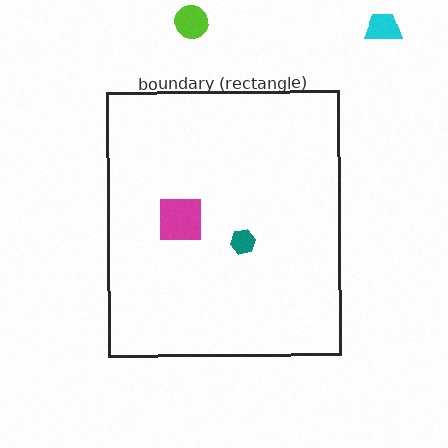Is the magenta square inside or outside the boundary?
Inside.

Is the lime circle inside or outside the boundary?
Outside.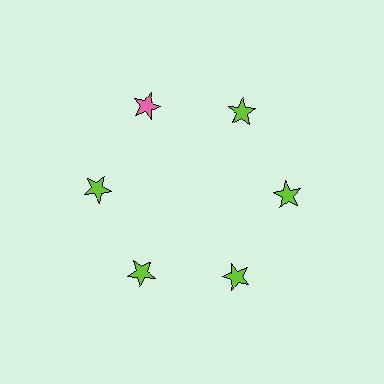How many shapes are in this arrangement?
There are 6 shapes arranged in a ring pattern.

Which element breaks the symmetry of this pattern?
The pink star at roughly the 11 o'clock position breaks the symmetry. All other shapes are lime stars.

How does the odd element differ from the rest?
It has a different color: pink instead of lime.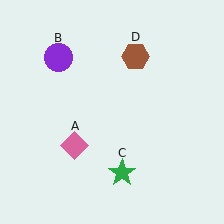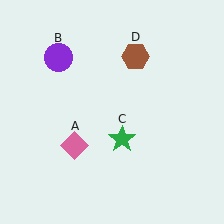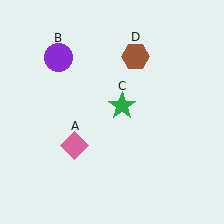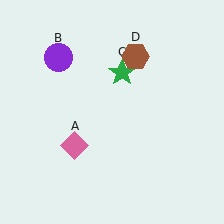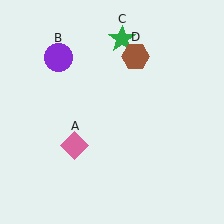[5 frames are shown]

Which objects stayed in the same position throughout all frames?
Pink diamond (object A) and purple circle (object B) and brown hexagon (object D) remained stationary.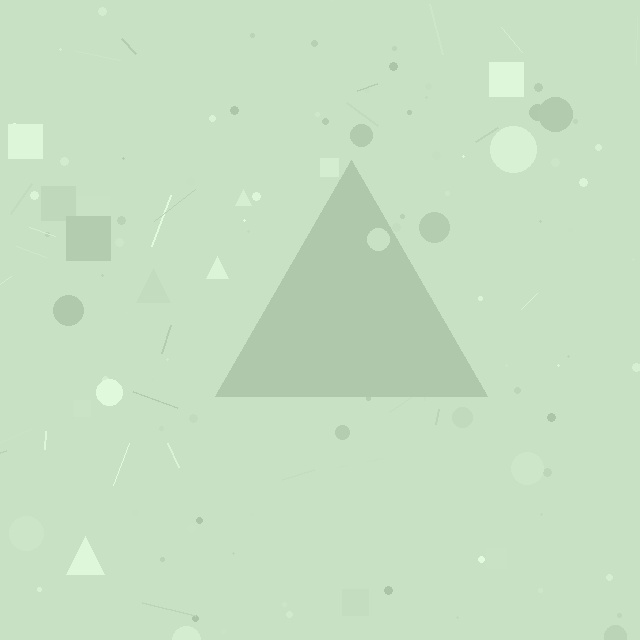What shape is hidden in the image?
A triangle is hidden in the image.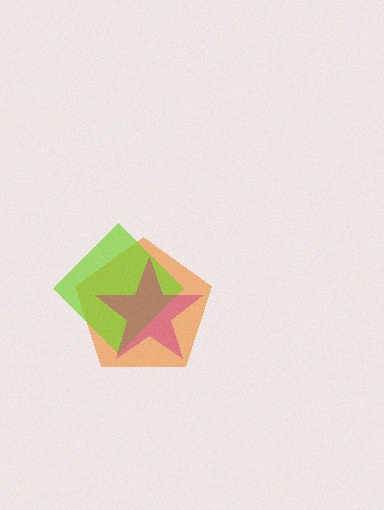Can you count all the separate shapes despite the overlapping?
Yes, there are 3 separate shapes.